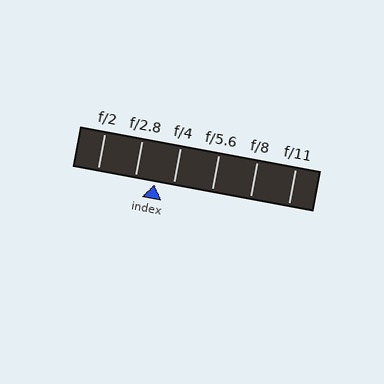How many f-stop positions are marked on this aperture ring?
There are 6 f-stop positions marked.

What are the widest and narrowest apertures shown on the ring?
The widest aperture shown is f/2 and the narrowest is f/11.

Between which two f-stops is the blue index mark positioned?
The index mark is between f/2.8 and f/4.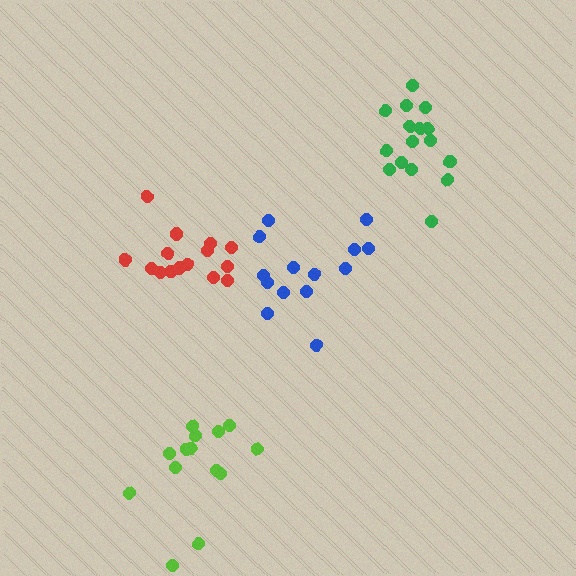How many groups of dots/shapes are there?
There are 4 groups.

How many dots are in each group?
Group 1: 15 dots, Group 2: 14 dots, Group 3: 16 dots, Group 4: 14 dots (59 total).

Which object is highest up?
The green cluster is topmost.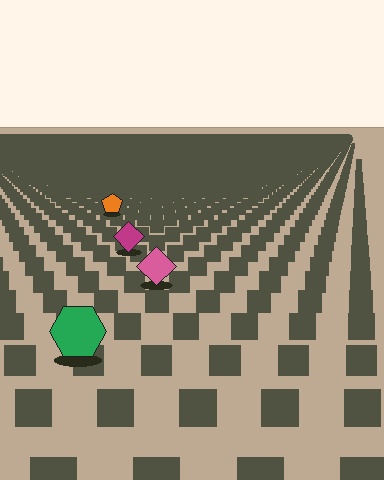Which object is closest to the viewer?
The green hexagon is closest. The texture marks near it are larger and more spread out.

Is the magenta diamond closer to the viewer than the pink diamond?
No. The pink diamond is closer — you can tell from the texture gradient: the ground texture is coarser near it.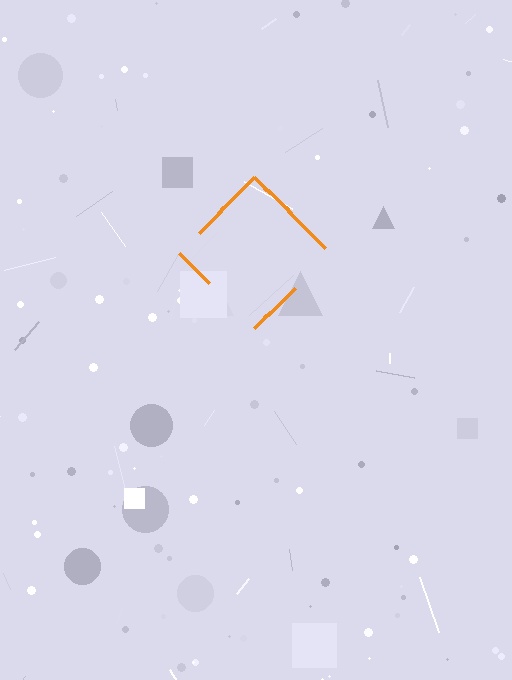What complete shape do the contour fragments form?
The contour fragments form a diamond.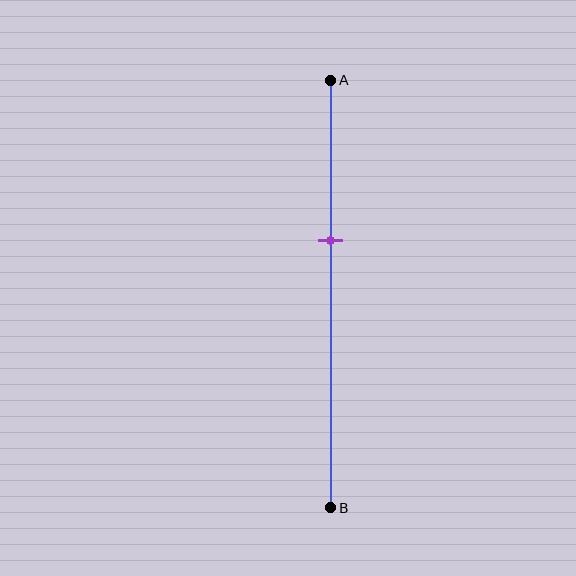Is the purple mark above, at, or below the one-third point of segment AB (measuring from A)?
The purple mark is below the one-third point of segment AB.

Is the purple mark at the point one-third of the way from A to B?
No, the mark is at about 35% from A, not at the 33% one-third point.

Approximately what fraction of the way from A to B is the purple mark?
The purple mark is approximately 35% of the way from A to B.